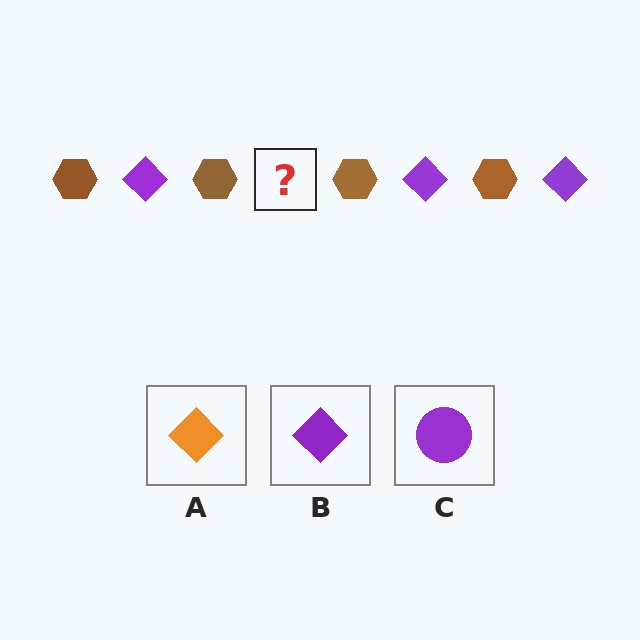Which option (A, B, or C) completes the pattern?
B.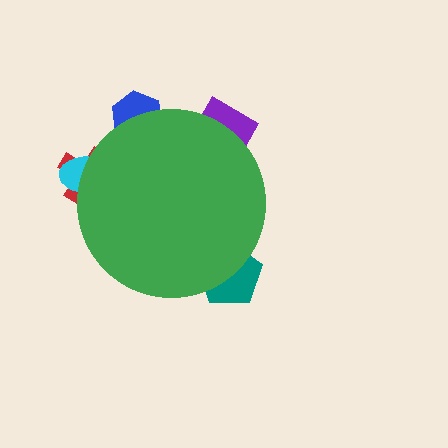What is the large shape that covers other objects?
A green circle.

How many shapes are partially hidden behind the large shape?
5 shapes are partially hidden.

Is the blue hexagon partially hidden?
Yes, the blue hexagon is partially hidden behind the green circle.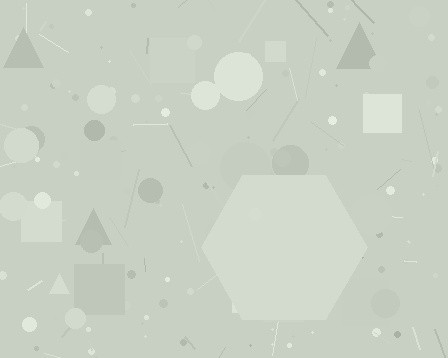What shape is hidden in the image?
A hexagon is hidden in the image.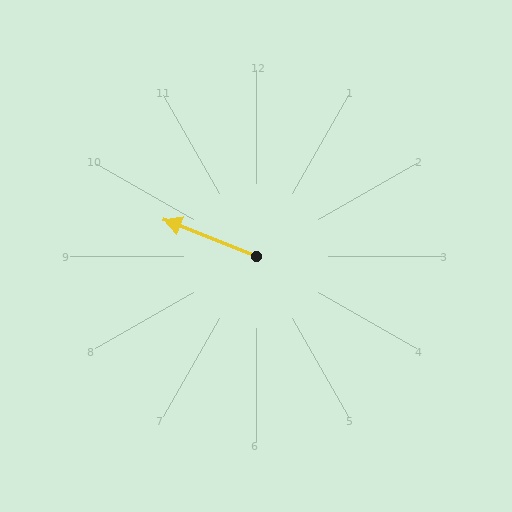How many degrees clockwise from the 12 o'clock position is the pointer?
Approximately 292 degrees.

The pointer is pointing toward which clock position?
Roughly 10 o'clock.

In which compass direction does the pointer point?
West.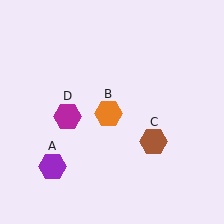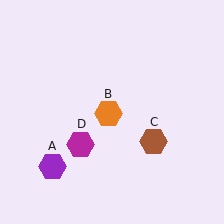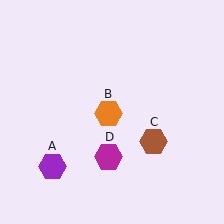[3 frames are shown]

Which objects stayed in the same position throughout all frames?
Purple hexagon (object A) and orange hexagon (object B) and brown hexagon (object C) remained stationary.